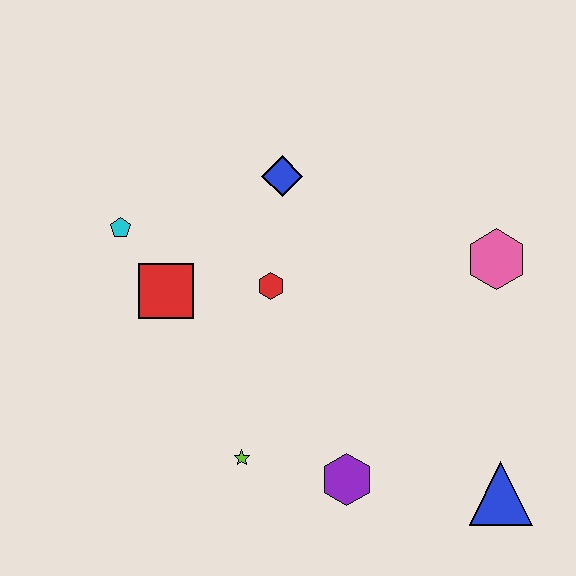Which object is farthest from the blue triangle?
The cyan pentagon is farthest from the blue triangle.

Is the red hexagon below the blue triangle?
No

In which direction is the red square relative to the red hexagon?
The red square is to the left of the red hexagon.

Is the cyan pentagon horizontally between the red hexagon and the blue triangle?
No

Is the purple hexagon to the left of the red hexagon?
No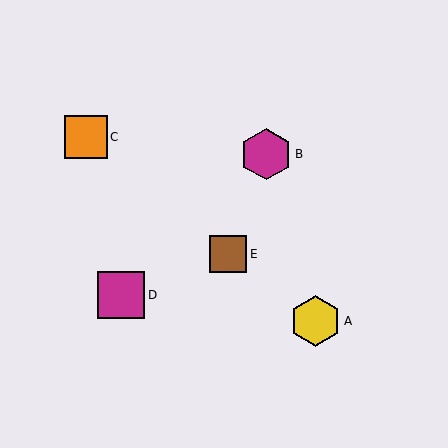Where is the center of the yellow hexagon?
The center of the yellow hexagon is at (316, 321).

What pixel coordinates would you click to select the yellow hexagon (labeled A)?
Click at (316, 321) to select the yellow hexagon A.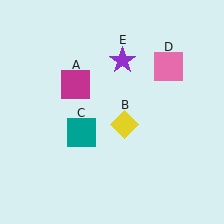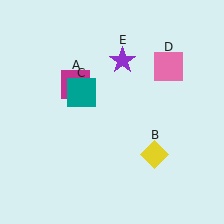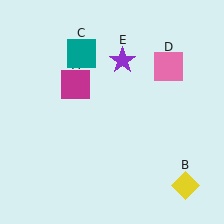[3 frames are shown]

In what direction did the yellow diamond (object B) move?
The yellow diamond (object B) moved down and to the right.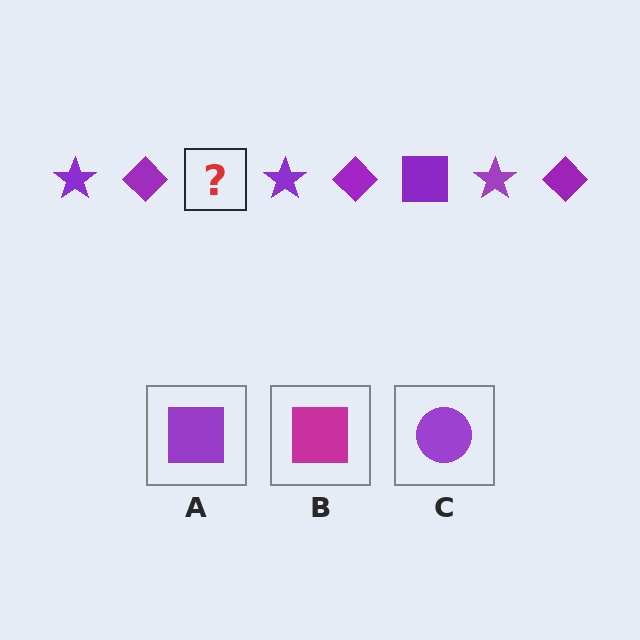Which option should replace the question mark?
Option A.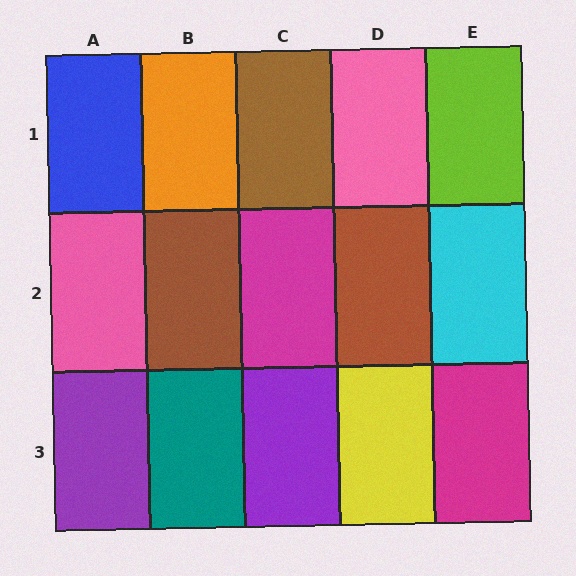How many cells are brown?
3 cells are brown.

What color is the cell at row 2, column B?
Brown.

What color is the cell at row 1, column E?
Lime.